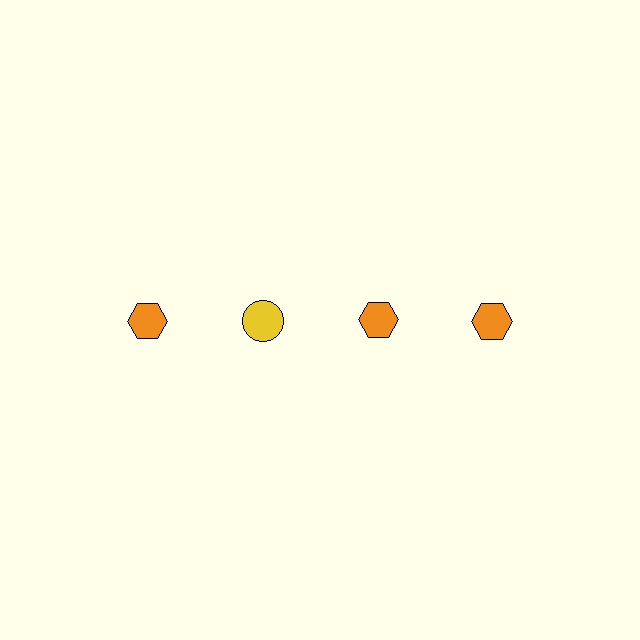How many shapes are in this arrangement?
There are 4 shapes arranged in a grid pattern.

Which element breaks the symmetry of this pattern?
The yellow circle in the top row, second from left column breaks the symmetry. All other shapes are orange hexagons.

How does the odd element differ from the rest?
It differs in both color (yellow instead of orange) and shape (circle instead of hexagon).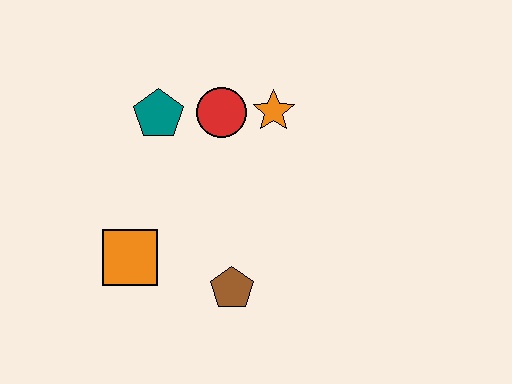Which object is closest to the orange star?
The red circle is closest to the orange star.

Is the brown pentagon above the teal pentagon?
No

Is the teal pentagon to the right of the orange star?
No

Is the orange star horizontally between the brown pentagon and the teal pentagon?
No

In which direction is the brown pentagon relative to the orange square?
The brown pentagon is to the right of the orange square.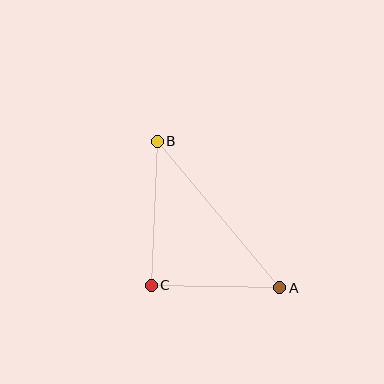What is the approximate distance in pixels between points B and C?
The distance between B and C is approximately 144 pixels.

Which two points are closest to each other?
Points A and C are closest to each other.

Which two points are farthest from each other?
Points A and B are farthest from each other.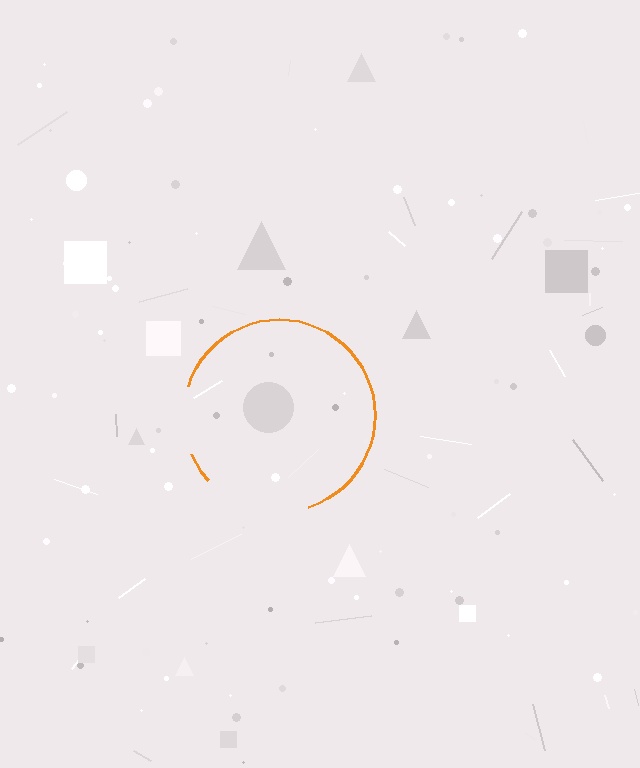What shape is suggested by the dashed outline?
The dashed outline suggests a circle.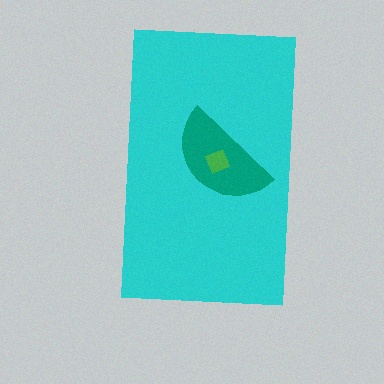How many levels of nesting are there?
3.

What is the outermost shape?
The cyan rectangle.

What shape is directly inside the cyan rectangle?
The teal semicircle.